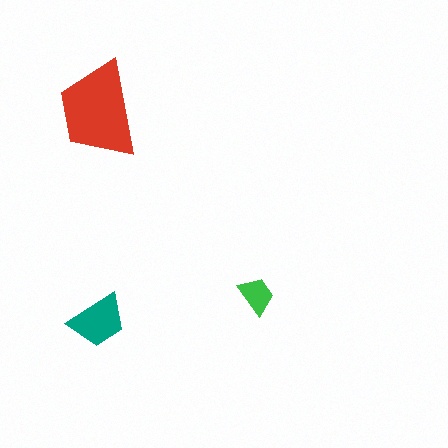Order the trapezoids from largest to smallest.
the red one, the teal one, the green one.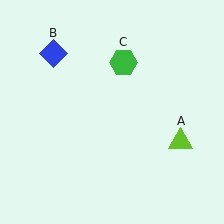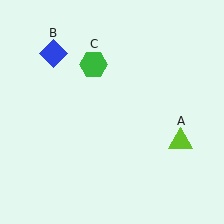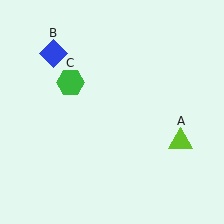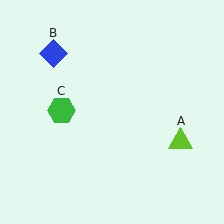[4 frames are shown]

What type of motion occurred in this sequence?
The green hexagon (object C) rotated counterclockwise around the center of the scene.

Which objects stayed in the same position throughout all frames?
Lime triangle (object A) and blue diamond (object B) remained stationary.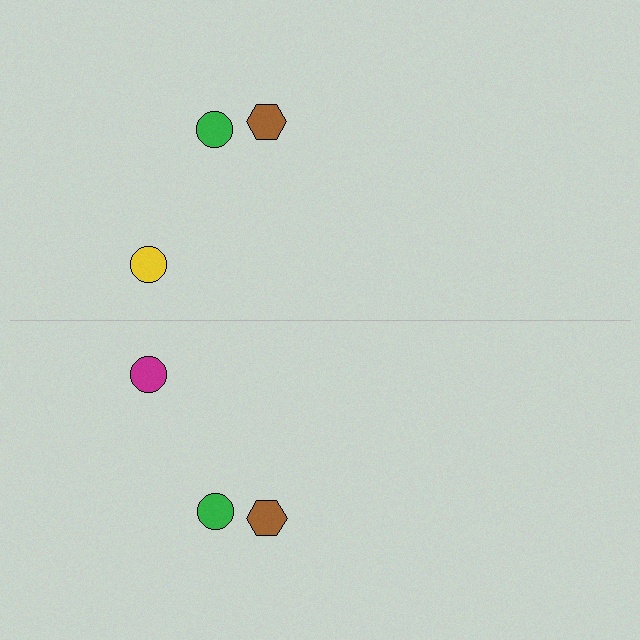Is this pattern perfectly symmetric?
No, the pattern is not perfectly symmetric. The magenta circle on the bottom side breaks the symmetry — its mirror counterpart is yellow.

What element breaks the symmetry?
The magenta circle on the bottom side breaks the symmetry — its mirror counterpart is yellow.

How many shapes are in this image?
There are 6 shapes in this image.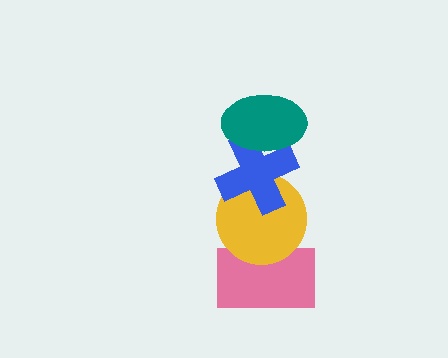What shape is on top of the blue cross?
The teal ellipse is on top of the blue cross.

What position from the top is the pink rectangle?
The pink rectangle is 4th from the top.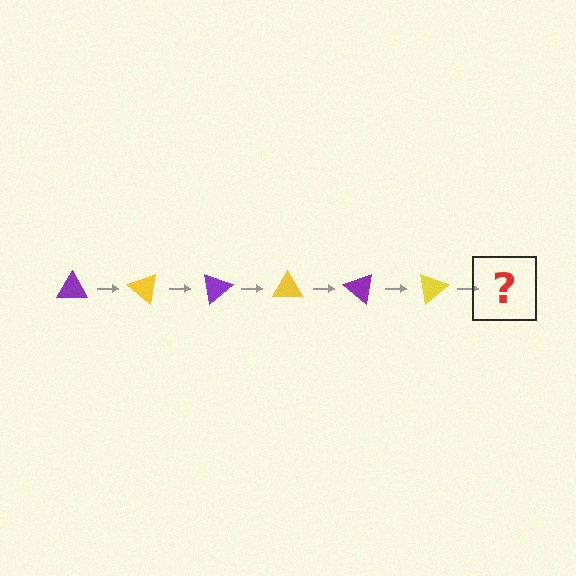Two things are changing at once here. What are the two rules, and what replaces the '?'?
The two rules are that it rotates 40 degrees each step and the color cycles through purple and yellow. The '?' should be a purple triangle, rotated 240 degrees from the start.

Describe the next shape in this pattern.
It should be a purple triangle, rotated 240 degrees from the start.